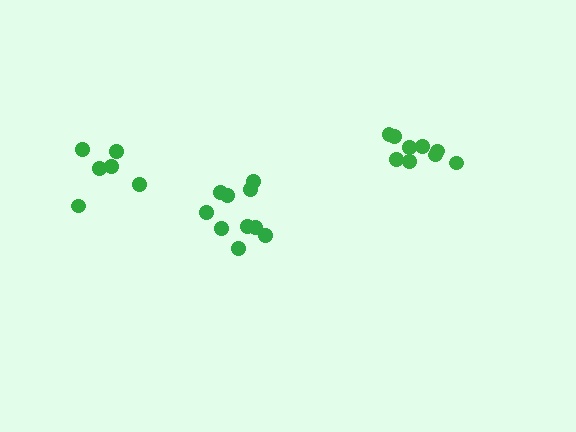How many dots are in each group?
Group 1: 6 dots, Group 2: 10 dots, Group 3: 9 dots (25 total).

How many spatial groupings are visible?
There are 3 spatial groupings.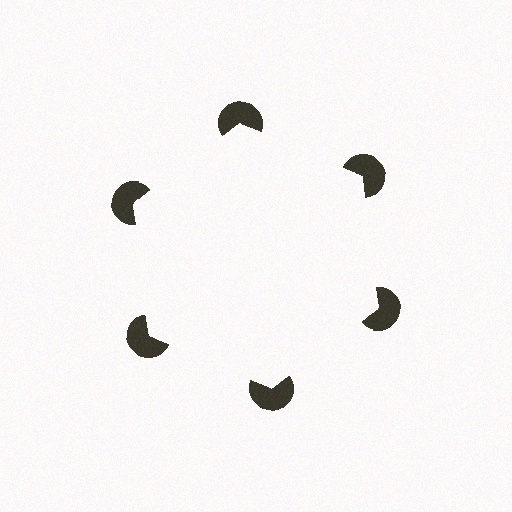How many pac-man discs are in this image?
There are 6 — one at each vertex of the illusory hexagon.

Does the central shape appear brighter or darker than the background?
It typically appears slightly brighter than the background, even though no actual brightness change is drawn.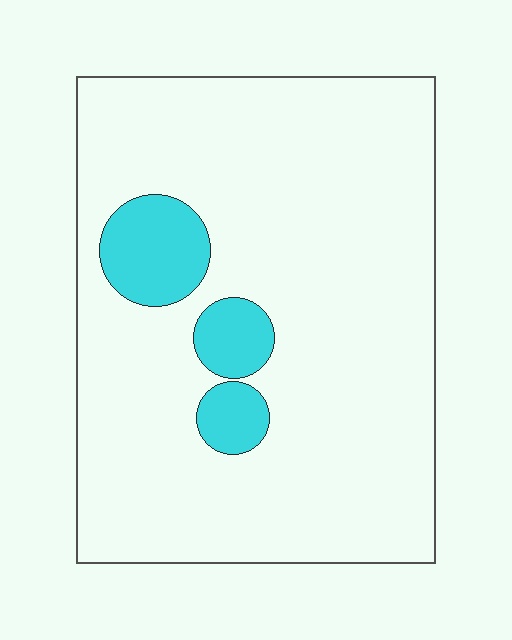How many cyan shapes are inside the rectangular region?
3.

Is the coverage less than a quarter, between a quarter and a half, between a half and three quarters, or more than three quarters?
Less than a quarter.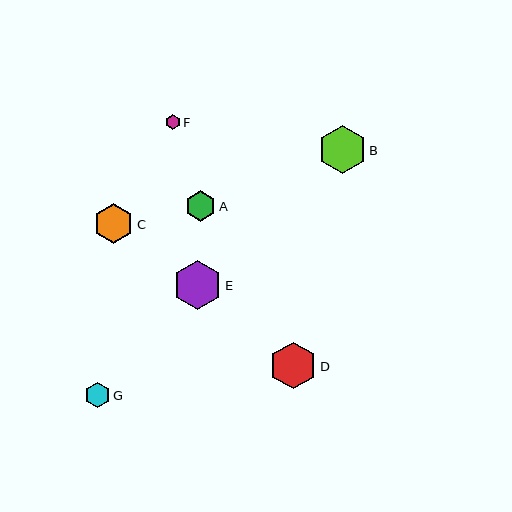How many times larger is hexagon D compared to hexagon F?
Hexagon D is approximately 3.1 times the size of hexagon F.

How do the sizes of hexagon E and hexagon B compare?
Hexagon E and hexagon B are approximately the same size.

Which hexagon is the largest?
Hexagon E is the largest with a size of approximately 49 pixels.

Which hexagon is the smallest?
Hexagon F is the smallest with a size of approximately 15 pixels.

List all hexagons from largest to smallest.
From largest to smallest: E, B, D, C, A, G, F.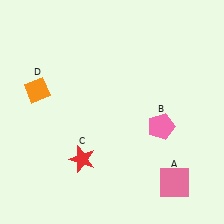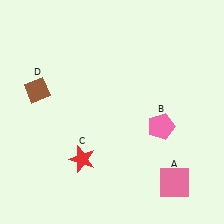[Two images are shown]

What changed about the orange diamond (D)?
In Image 1, D is orange. In Image 2, it changed to brown.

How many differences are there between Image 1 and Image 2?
There is 1 difference between the two images.